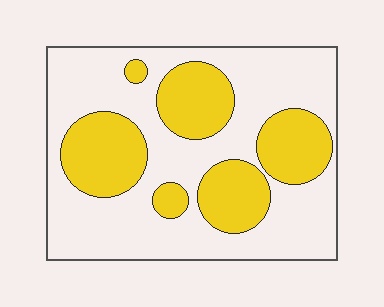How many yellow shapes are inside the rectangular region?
6.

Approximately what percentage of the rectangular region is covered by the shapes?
Approximately 35%.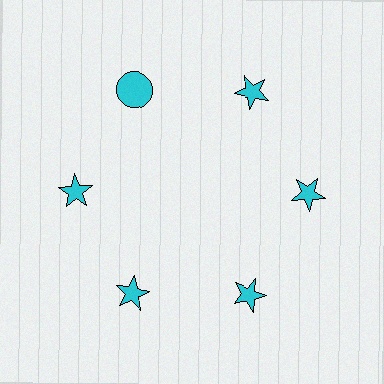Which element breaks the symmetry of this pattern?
The cyan circle at roughly the 11 o'clock position breaks the symmetry. All other shapes are cyan stars.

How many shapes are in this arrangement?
There are 6 shapes arranged in a ring pattern.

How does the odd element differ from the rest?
It has a different shape: circle instead of star.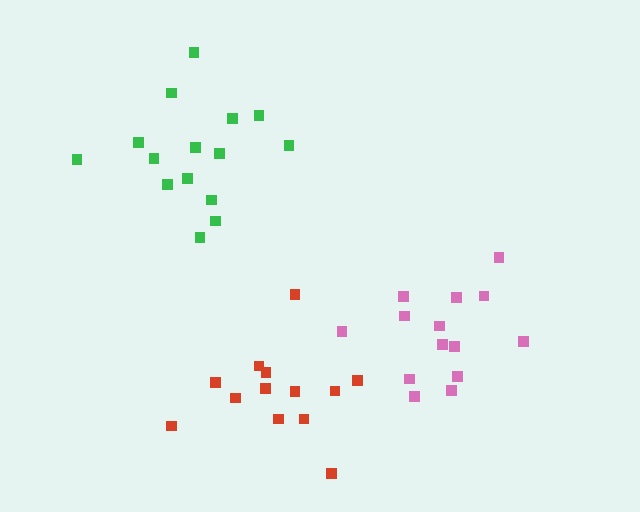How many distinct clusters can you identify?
There are 3 distinct clusters.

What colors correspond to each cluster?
The clusters are colored: pink, green, red.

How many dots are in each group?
Group 1: 14 dots, Group 2: 15 dots, Group 3: 13 dots (42 total).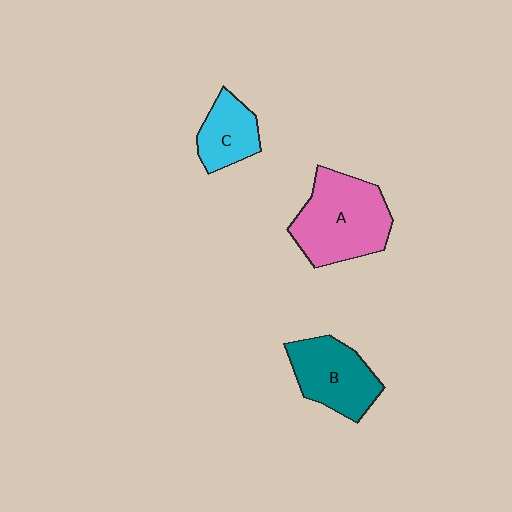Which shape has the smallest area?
Shape C (cyan).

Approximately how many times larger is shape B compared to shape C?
Approximately 1.4 times.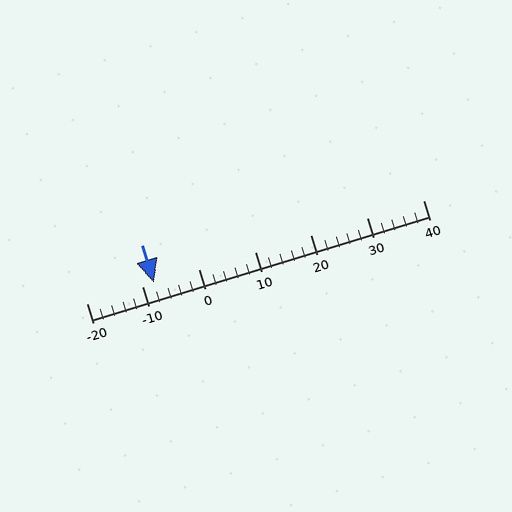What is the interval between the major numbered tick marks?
The major tick marks are spaced 10 units apart.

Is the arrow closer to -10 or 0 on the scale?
The arrow is closer to -10.